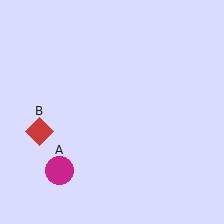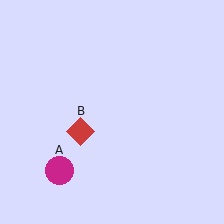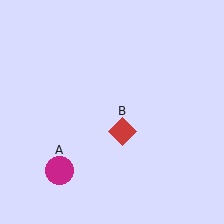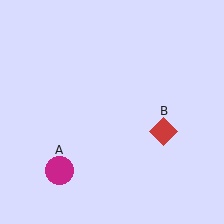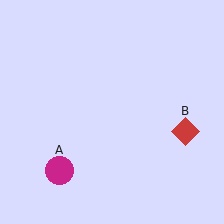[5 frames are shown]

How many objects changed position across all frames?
1 object changed position: red diamond (object B).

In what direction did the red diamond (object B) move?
The red diamond (object B) moved right.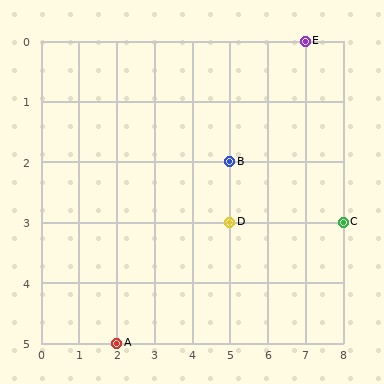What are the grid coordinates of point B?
Point B is at grid coordinates (5, 2).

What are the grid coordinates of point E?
Point E is at grid coordinates (7, 0).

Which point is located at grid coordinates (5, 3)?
Point D is at (5, 3).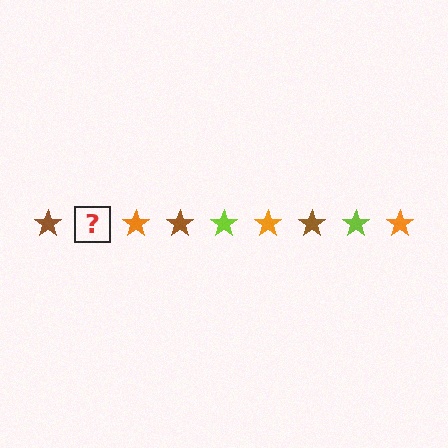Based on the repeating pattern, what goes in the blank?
The blank should be a lime star.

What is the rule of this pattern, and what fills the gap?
The rule is that the pattern cycles through brown, lime, orange stars. The gap should be filled with a lime star.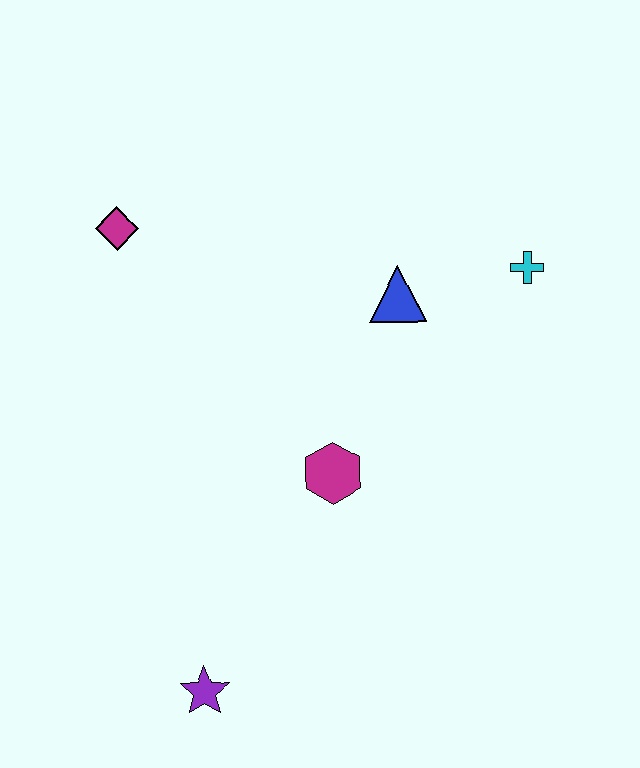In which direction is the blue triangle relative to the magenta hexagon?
The blue triangle is above the magenta hexagon.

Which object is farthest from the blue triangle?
The purple star is farthest from the blue triangle.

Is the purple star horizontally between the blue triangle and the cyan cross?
No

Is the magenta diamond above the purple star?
Yes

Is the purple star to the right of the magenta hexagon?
No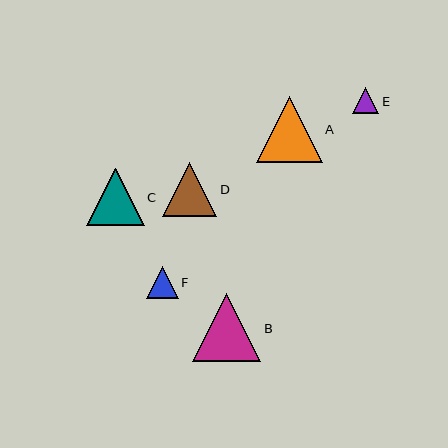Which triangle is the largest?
Triangle B is the largest with a size of approximately 68 pixels.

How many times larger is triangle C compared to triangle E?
Triangle C is approximately 2.1 times the size of triangle E.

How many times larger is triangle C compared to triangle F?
Triangle C is approximately 1.8 times the size of triangle F.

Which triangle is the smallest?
Triangle E is the smallest with a size of approximately 27 pixels.